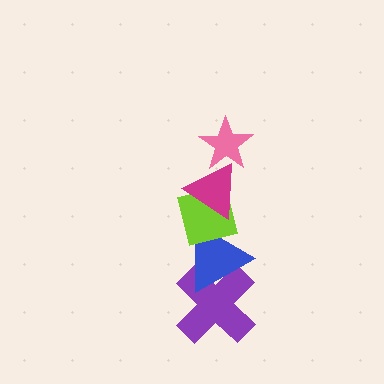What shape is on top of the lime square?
The magenta triangle is on top of the lime square.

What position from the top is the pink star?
The pink star is 1st from the top.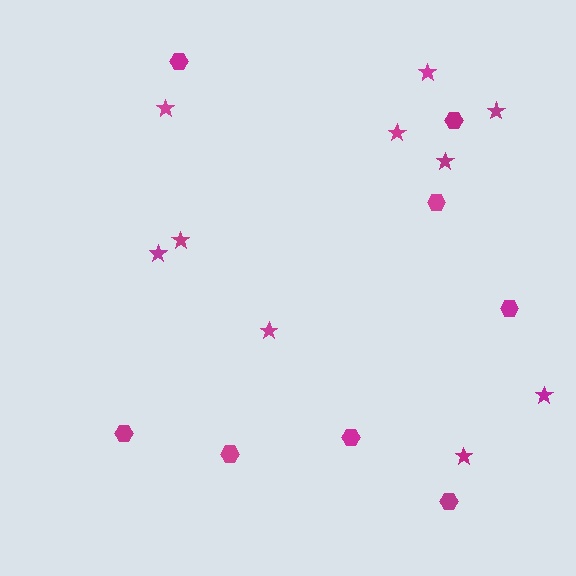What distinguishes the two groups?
There are 2 groups: one group of stars (10) and one group of hexagons (8).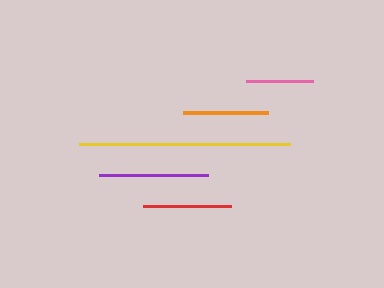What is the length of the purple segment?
The purple segment is approximately 109 pixels long.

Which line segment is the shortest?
The pink line is the shortest at approximately 67 pixels.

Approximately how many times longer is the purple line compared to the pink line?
The purple line is approximately 1.6 times the length of the pink line.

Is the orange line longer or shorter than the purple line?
The purple line is longer than the orange line.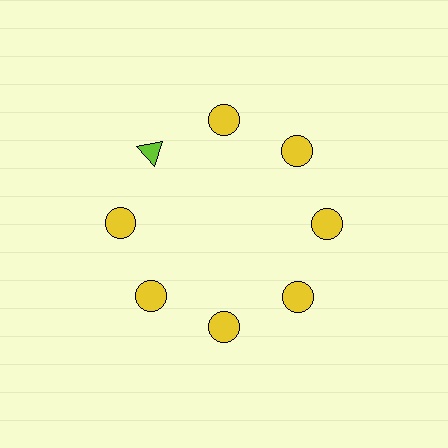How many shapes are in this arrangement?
There are 8 shapes arranged in a ring pattern.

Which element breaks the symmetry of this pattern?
The lime triangle at roughly the 10 o'clock position breaks the symmetry. All other shapes are yellow circles.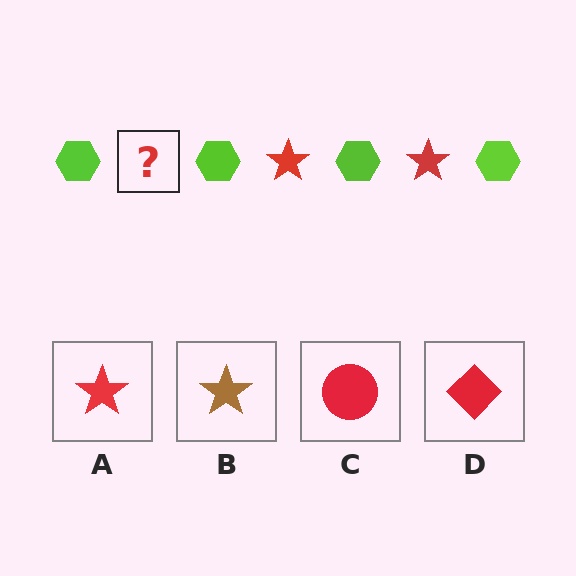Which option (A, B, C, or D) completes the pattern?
A.